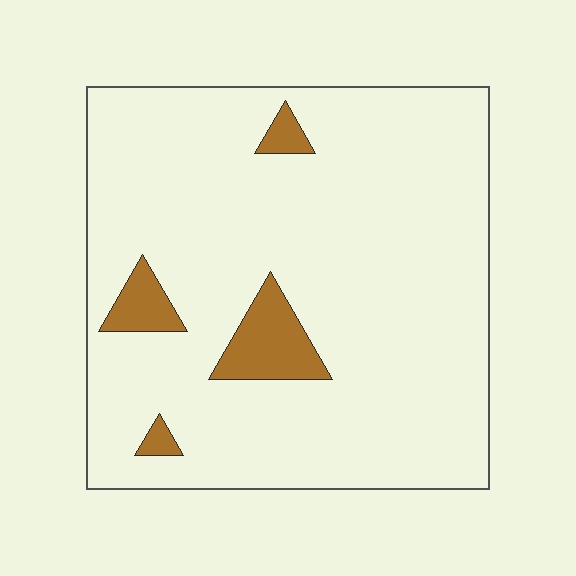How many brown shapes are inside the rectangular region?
4.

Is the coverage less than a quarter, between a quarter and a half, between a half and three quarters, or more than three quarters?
Less than a quarter.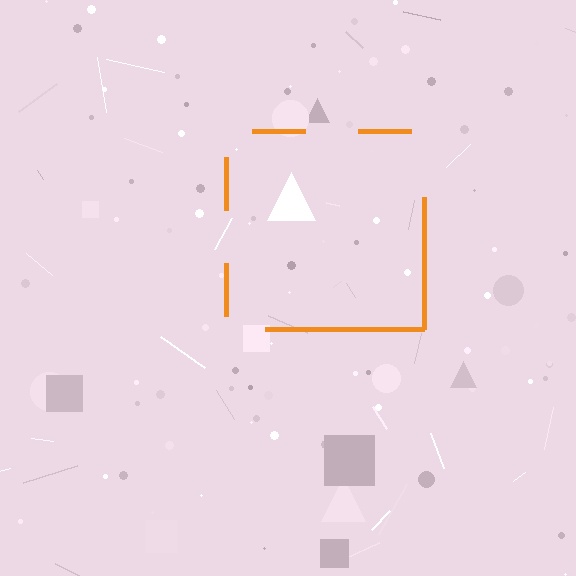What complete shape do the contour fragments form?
The contour fragments form a square.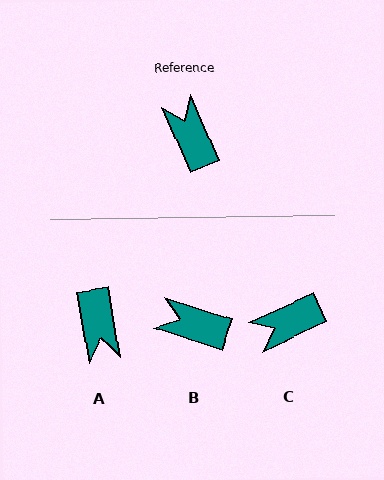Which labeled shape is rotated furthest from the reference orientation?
A, about 166 degrees away.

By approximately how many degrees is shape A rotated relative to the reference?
Approximately 166 degrees counter-clockwise.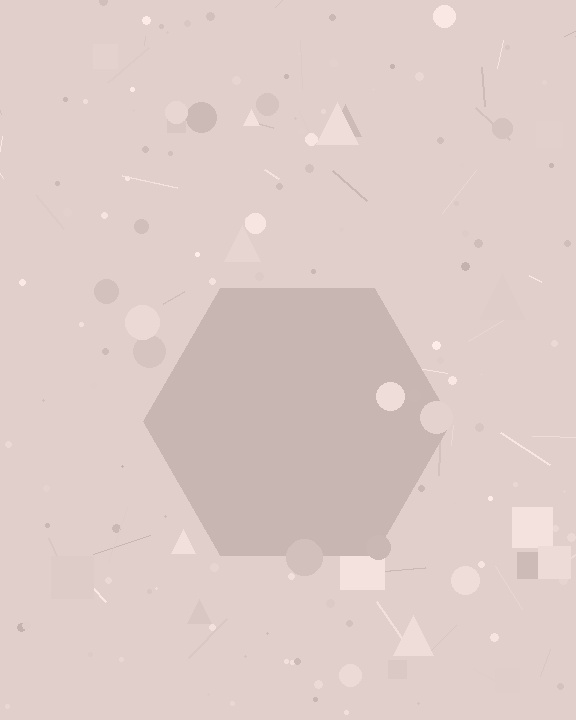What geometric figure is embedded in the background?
A hexagon is embedded in the background.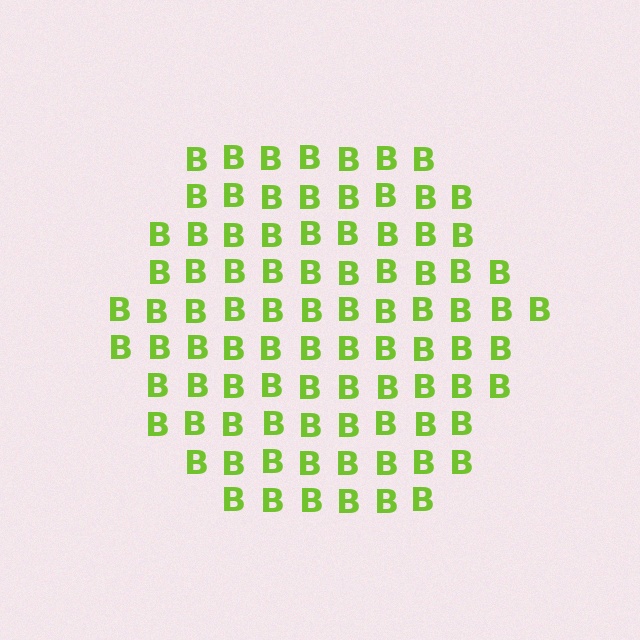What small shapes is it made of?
It is made of small letter B's.